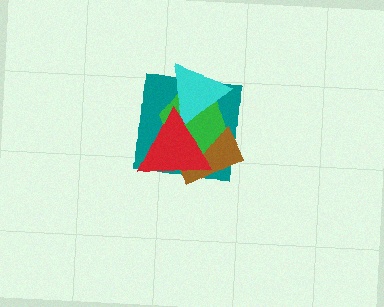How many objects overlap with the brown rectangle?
3 objects overlap with the brown rectangle.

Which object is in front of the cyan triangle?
The red triangle is in front of the cyan triangle.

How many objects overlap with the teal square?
4 objects overlap with the teal square.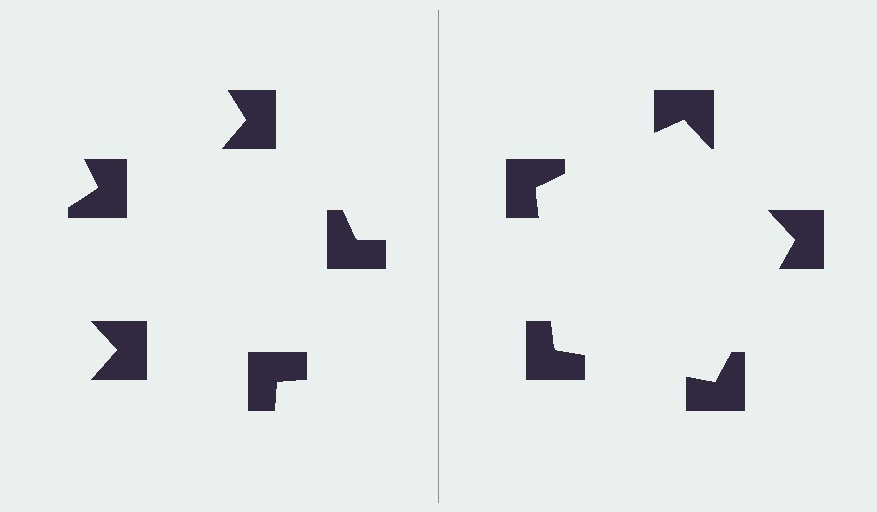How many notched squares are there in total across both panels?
10 — 5 on each side.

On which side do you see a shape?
An illusory pentagon appears on the right side. On the left side the wedge cuts are rotated, so no coherent shape forms.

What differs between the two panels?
The notched squares are positioned identically on both sides; only the wedge orientations differ. On the right they align to a pentagon; on the left they are misaligned.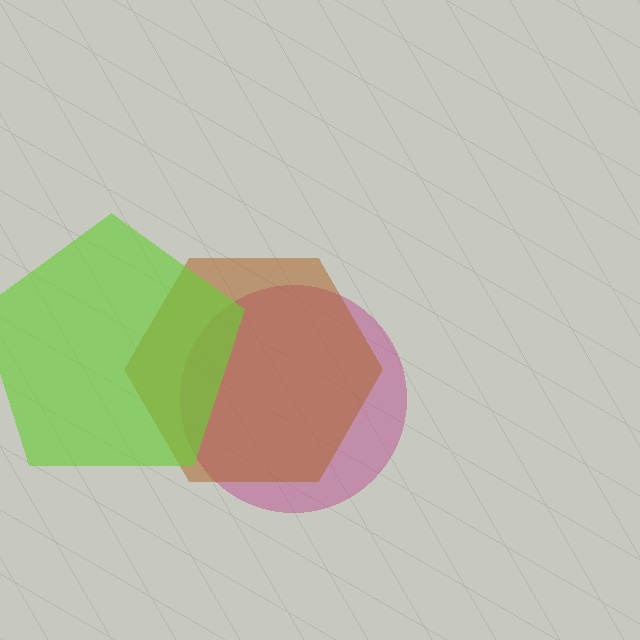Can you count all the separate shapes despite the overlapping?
Yes, there are 3 separate shapes.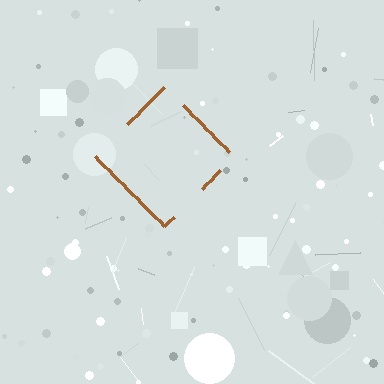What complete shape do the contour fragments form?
The contour fragments form a diamond.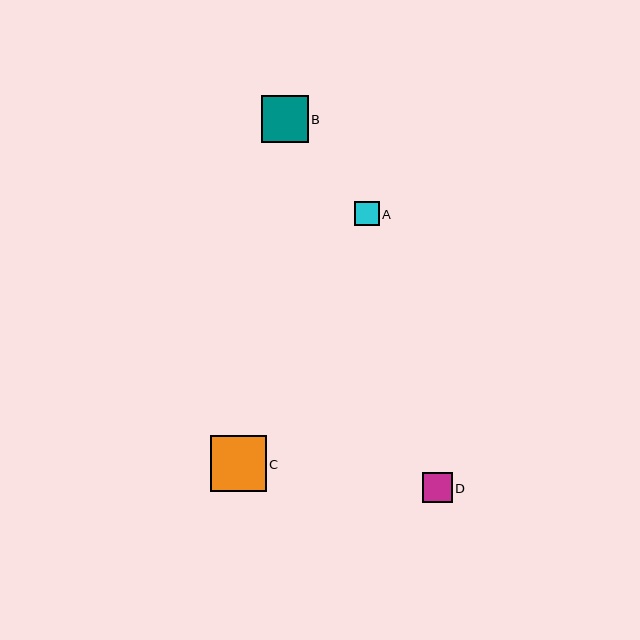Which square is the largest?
Square C is the largest with a size of approximately 56 pixels.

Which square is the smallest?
Square A is the smallest with a size of approximately 25 pixels.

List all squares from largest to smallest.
From largest to smallest: C, B, D, A.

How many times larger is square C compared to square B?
Square C is approximately 1.2 times the size of square B.